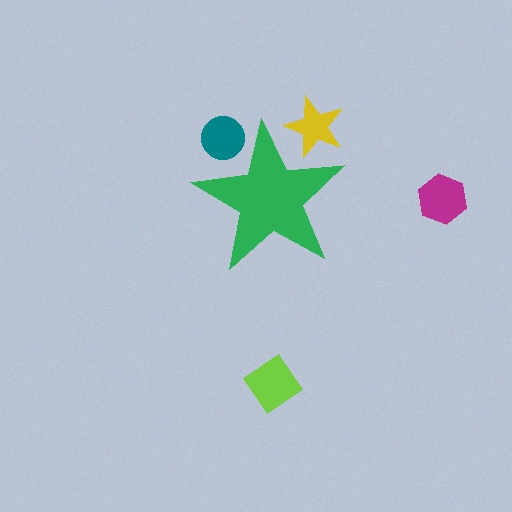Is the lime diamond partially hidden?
No, the lime diamond is fully visible.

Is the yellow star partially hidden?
Yes, the yellow star is partially hidden behind the green star.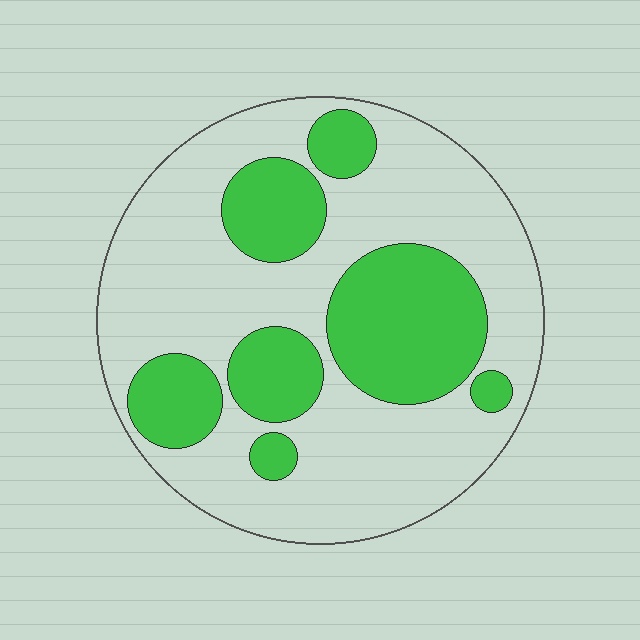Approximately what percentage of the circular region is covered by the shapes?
Approximately 30%.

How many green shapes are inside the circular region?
7.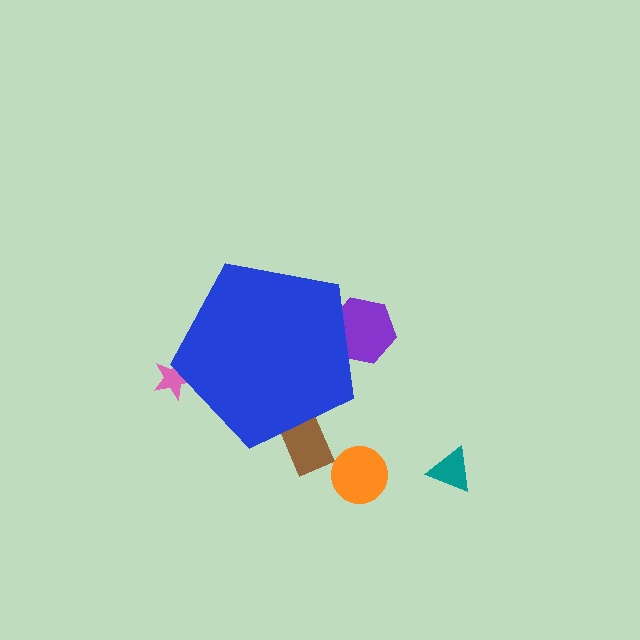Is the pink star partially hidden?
Yes, the pink star is partially hidden behind the blue pentagon.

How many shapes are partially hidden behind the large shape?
3 shapes are partially hidden.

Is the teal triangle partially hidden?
No, the teal triangle is fully visible.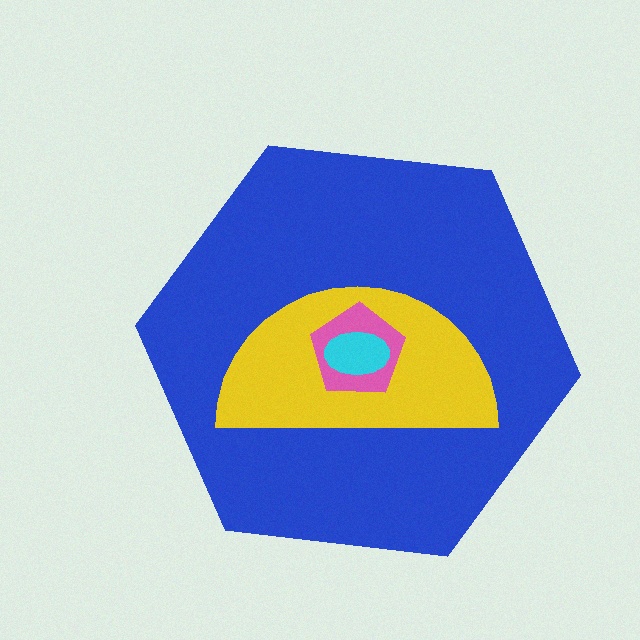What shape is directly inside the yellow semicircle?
The pink pentagon.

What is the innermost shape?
The cyan ellipse.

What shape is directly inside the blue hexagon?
The yellow semicircle.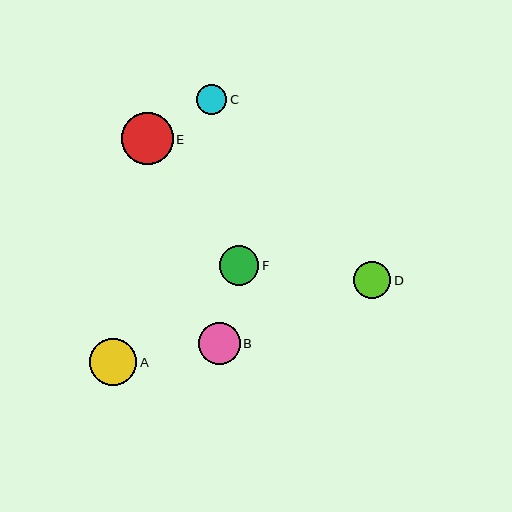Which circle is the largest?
Circle E is the largest with a size of approximately 52 pixels.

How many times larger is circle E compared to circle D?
Circle E is approximately 1.4 times the size of circle D.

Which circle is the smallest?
Circle C is the smallest with a size of approximately 31 pixels.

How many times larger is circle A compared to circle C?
Circle A is approximately 1.5 times the size of circle C.